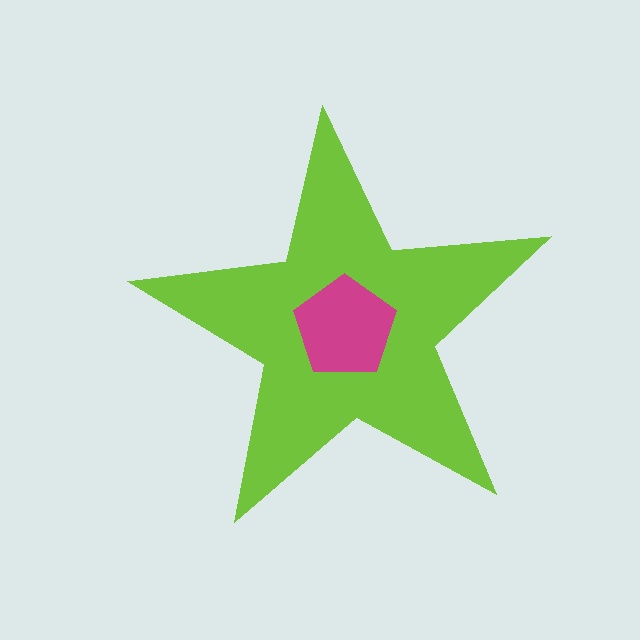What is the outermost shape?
The lime star.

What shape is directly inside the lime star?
The magenta pentagon.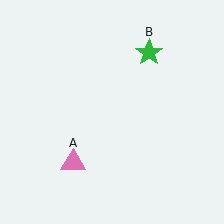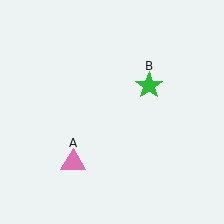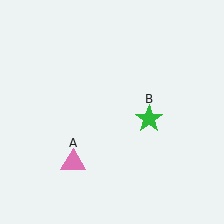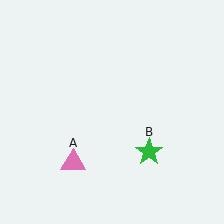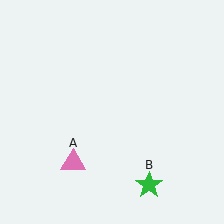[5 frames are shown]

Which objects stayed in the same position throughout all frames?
Pink triangle (object A) remained stationary.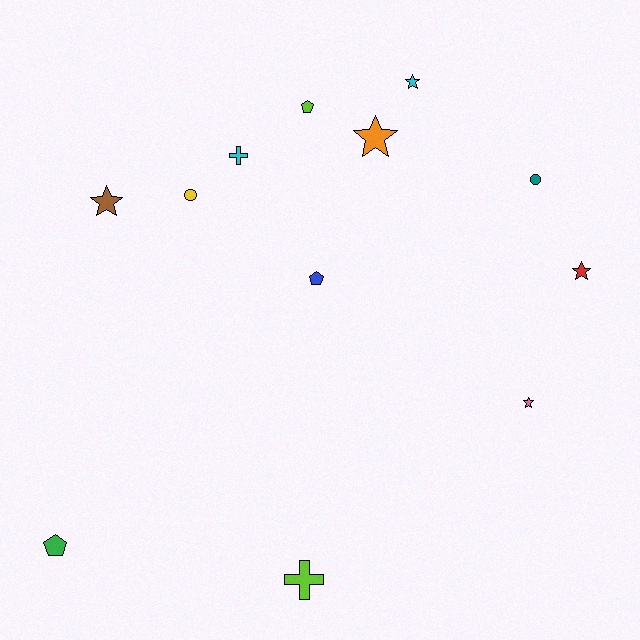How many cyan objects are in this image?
There are 2 cyan objects.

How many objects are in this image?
There are 12 objects.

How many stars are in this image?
There are 5 stars.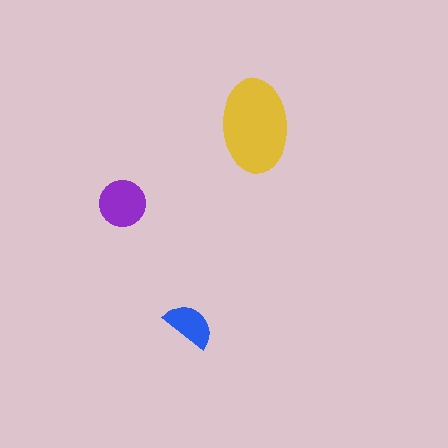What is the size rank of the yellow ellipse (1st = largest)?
1st.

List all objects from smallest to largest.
The blue semicircle, the purple circle, the yellow ellipse.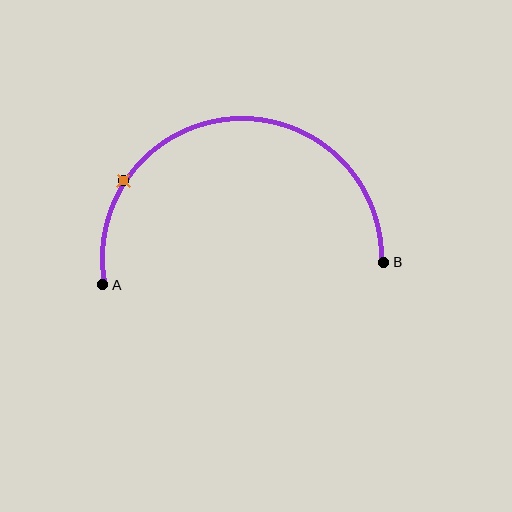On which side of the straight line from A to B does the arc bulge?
The arc bulges above the straight line connecting A and B.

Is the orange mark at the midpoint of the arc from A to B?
No. The orange mark lies on the arc but is closer to endpoint A. The arc midpoint would be at the point on the curve equidistant along the arc from both A and B.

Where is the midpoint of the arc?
The arc midpoint is the point on the curve farthest from the straight line joining A and B. It sits above that line.